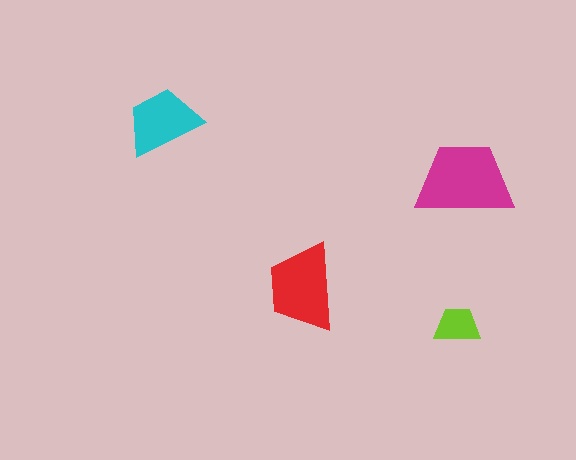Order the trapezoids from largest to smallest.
the magenta one, the red one, the cyan one, the lime one.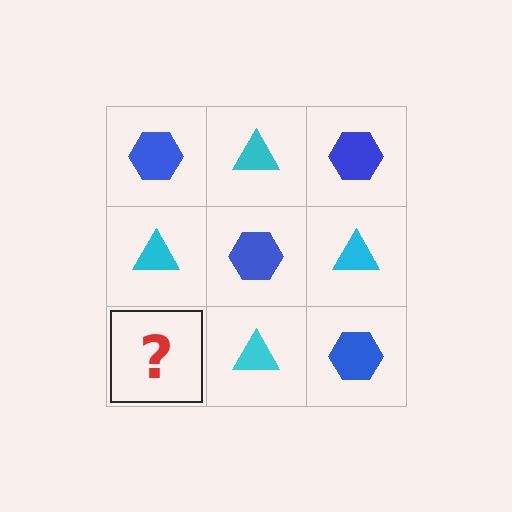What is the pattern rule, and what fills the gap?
The rule is that it alternates blue hexagon and cyan triangle in a checkerboard pattern. The gap should be filled with a blue hexagon.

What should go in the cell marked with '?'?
The missing cell should contain a blue hexagon.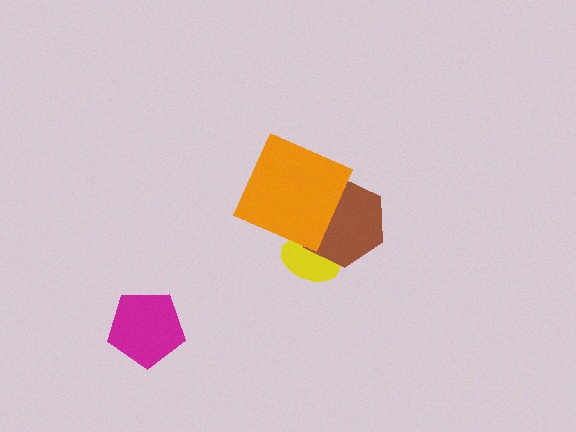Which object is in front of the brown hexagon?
The orange square is in front of the brown hexagon.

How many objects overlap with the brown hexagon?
2 objects overlap with the brown hexagon.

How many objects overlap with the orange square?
1 object overlaps with the orange square.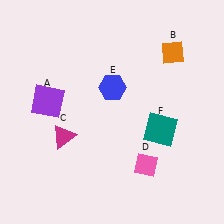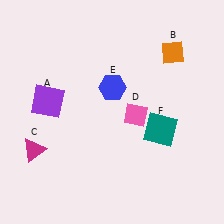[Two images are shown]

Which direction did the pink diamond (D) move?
The pink diamond (D) moved up.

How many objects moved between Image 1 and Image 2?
2 objects moved between the two images.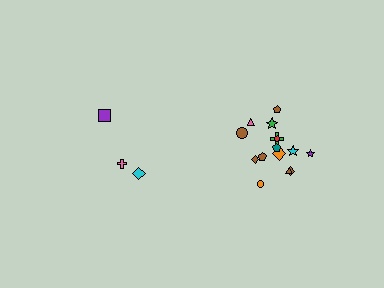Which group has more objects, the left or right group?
The right group.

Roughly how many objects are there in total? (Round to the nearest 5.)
Roughly 20 objects in total.